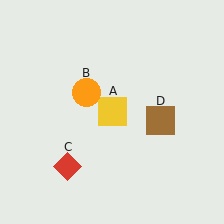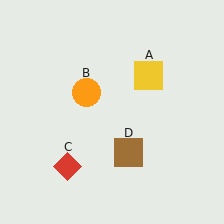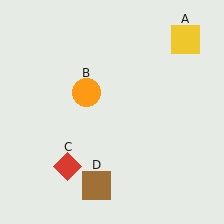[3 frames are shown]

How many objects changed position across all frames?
2 objects changed position: yellow square (object A), brown square (object D).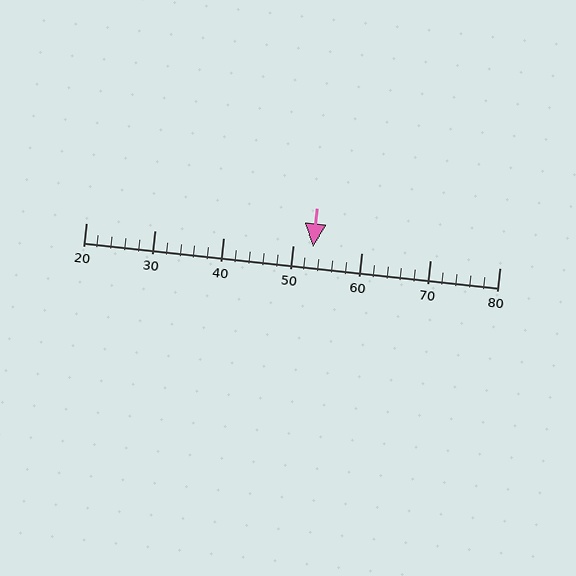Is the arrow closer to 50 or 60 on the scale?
The arrow is closer to 50.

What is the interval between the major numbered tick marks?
The major tick marks are spaced 10 units apart.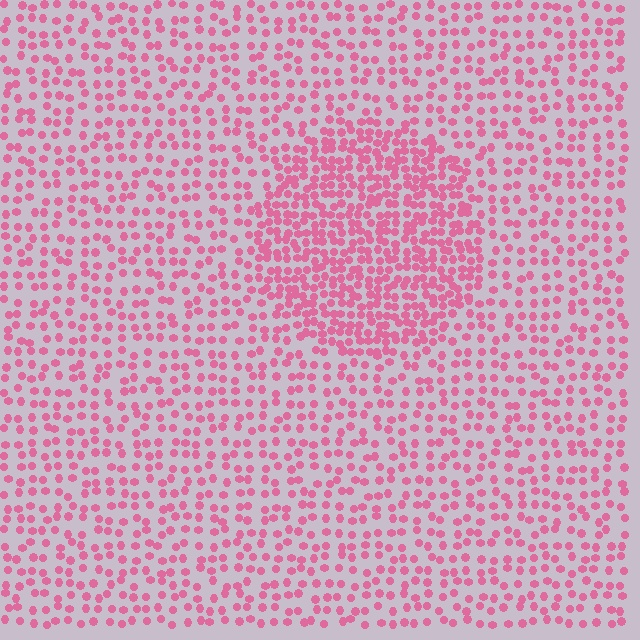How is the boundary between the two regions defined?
The boundary is defined by a change in element density (approximately 2.0x ratio). All elements are the same color, size, and shape.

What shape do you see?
I see a circle.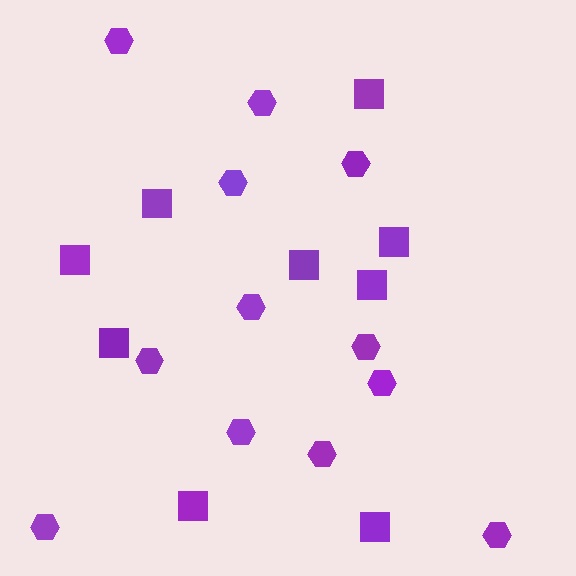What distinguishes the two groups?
There are 2 groups: one group of squares (9) and one group of hexagons (12).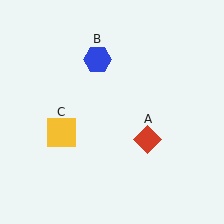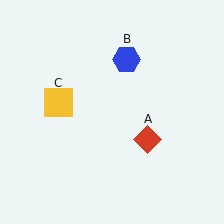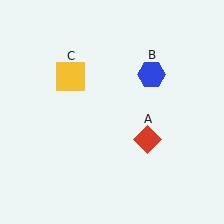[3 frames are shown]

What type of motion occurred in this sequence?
The blue hexagon (object B), yellow square (object C) rotated clockwise around the center of the scene.